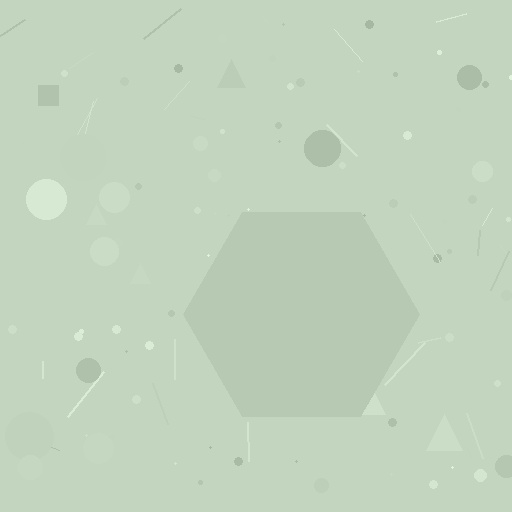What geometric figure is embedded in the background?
A hexagon is embedded in the background.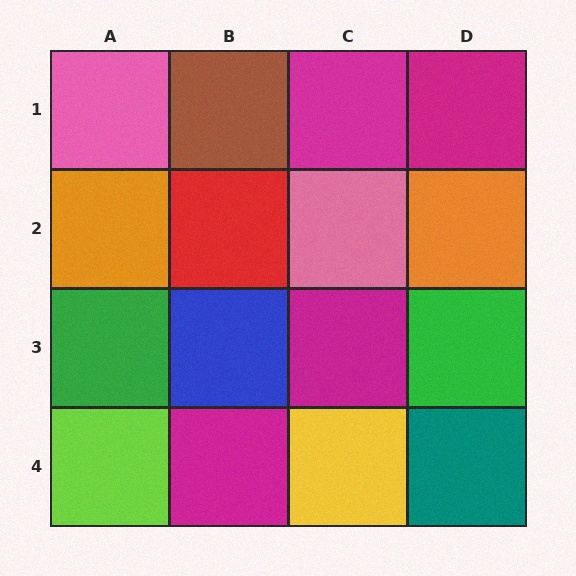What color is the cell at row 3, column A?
Green.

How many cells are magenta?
4 cells are magenta.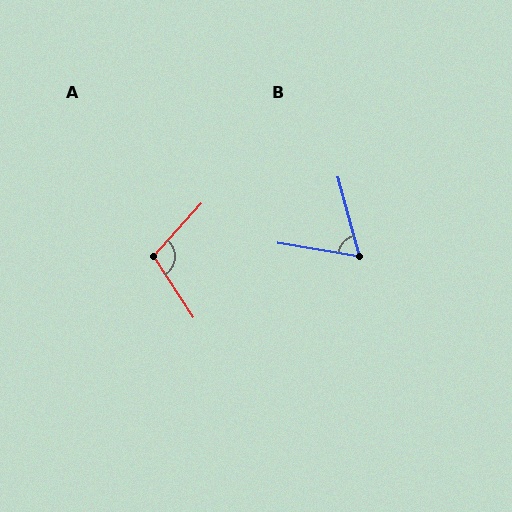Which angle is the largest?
A, at approximately 105 degrees.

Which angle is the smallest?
B, at approximately 65 degrees.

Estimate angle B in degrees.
Approximately 65 degrees.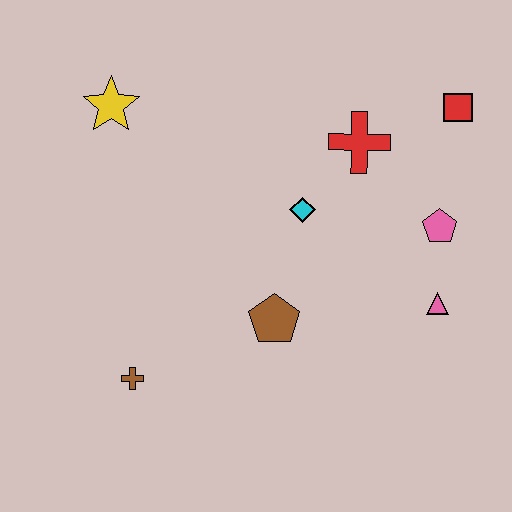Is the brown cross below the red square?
Yes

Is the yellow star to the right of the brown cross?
No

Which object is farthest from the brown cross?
The red square is farthest from the brown cross.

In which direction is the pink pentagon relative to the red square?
The pink pentagon is below the red square.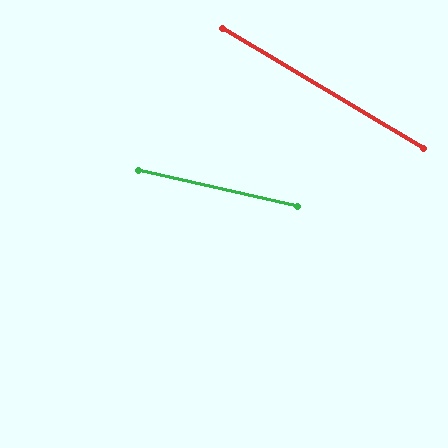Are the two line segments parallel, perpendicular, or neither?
Neither parallel nor perpendicular — they differ by about 18°.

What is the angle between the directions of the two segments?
Approximately 18 degrees.